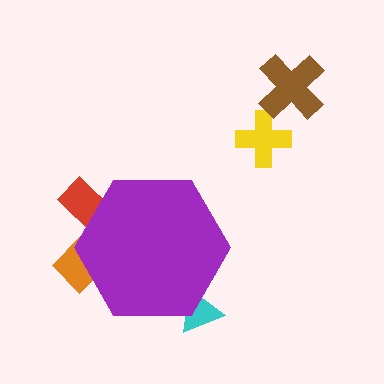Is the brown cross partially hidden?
No, the brown cross is fully visible.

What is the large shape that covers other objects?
A purple hexagon.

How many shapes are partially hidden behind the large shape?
3 shapes are partially hidden.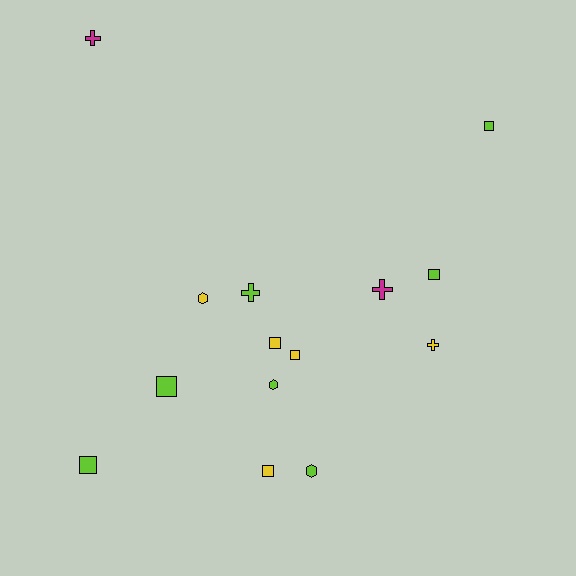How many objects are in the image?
There are 14 objects.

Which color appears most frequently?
Lime, with 7 objects.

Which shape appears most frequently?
Square, with 7 objects.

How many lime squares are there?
There are 4 lime squares.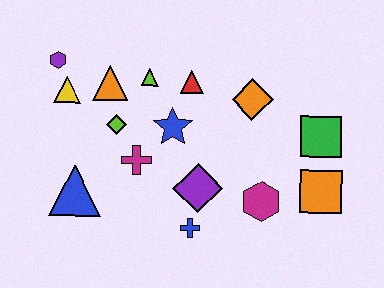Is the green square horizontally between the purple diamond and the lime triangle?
No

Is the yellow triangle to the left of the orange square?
Yes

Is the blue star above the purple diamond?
Yes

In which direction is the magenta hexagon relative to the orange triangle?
The magenta hexagon is to the right of the orange triangle.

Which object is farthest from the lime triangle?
The orange square is farthest from the lime triangle.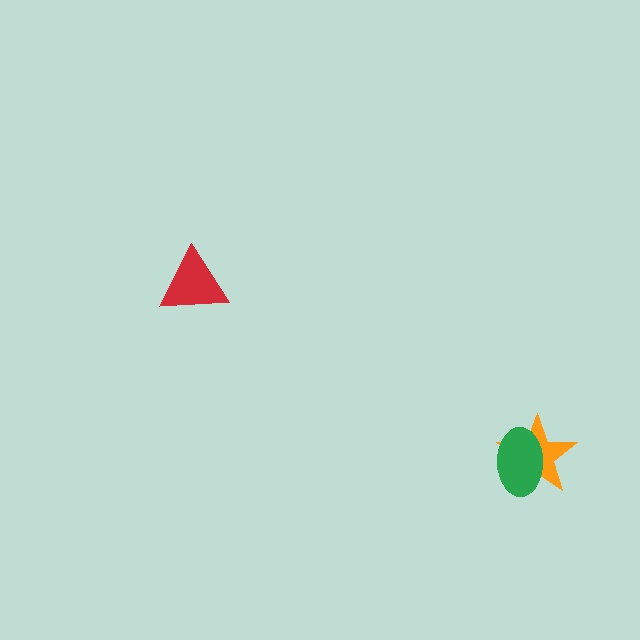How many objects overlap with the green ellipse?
1 object overlaps with the green ellipse.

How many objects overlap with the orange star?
1 object overlaps with the orange star.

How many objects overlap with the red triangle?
0 objects overlap with the red triangle.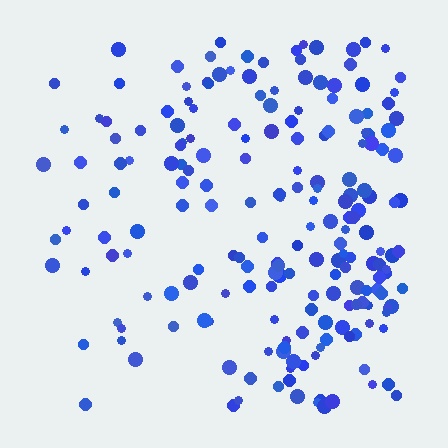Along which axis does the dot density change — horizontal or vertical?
Horizontal.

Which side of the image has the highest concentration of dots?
The right.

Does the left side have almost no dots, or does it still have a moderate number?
Still a moderate number, just noticeably fewer than the right.